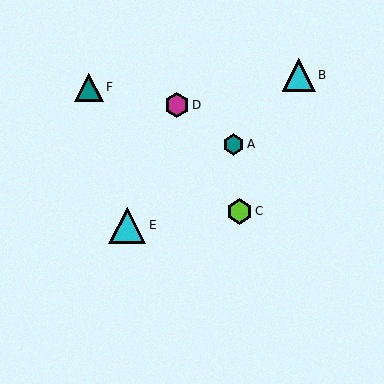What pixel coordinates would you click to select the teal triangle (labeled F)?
Click at (89, 87) to select the teal triangle F.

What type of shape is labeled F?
Shape F is a teal triangle.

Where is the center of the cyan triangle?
The center of the cyan triangle is at (127, 225).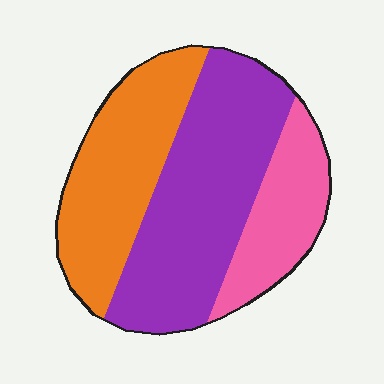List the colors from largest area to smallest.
From largest to smallest: purple, orange, pink.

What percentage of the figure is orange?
Orange covers about 35% of the figure.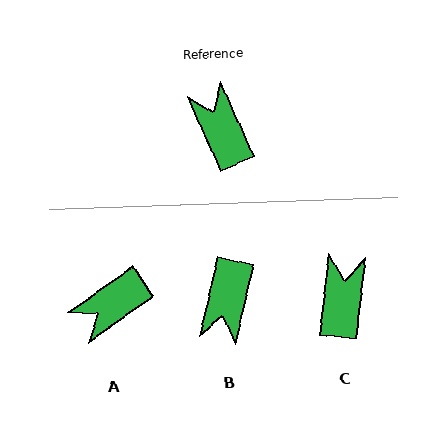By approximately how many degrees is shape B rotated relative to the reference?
Approximately 143 degrees counter-clockwise.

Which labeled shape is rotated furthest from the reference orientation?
B, about 143 degrees away.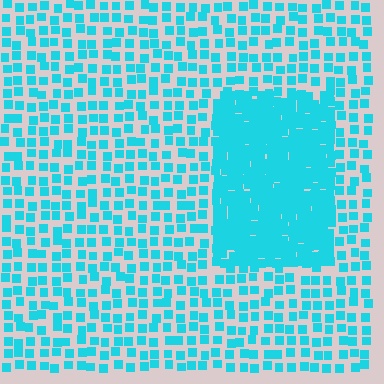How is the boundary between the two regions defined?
The boundary is defined by a change in element density (approximately 2.7x ratio). All elements are the same color, size, and shape.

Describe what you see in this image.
The image contains small cyan elements arranged at two different densities. A rectangle-shaped region is visible where the elements are more densely packed than the surrounding area.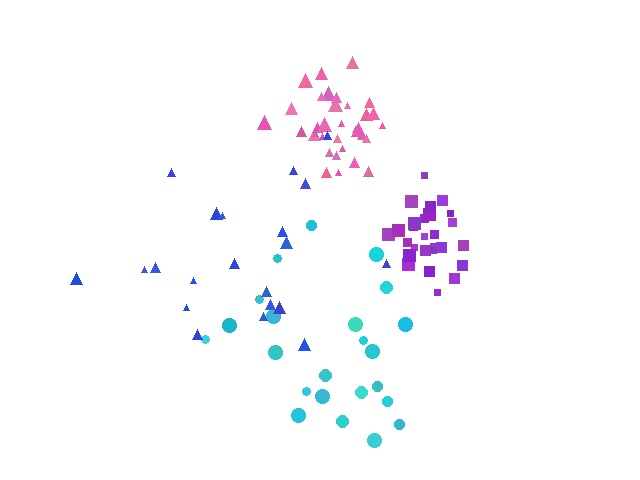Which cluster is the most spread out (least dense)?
Blue.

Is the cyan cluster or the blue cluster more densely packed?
Cyan.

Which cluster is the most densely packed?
Pink.